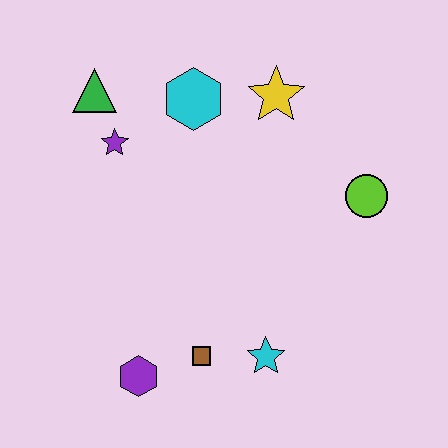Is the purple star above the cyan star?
Yes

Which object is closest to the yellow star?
The cyan hexagon is closest to the yellow star.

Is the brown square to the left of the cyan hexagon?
No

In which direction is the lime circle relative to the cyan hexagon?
The lime circle is to the right of the cyan hexagon.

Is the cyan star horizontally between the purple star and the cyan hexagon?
No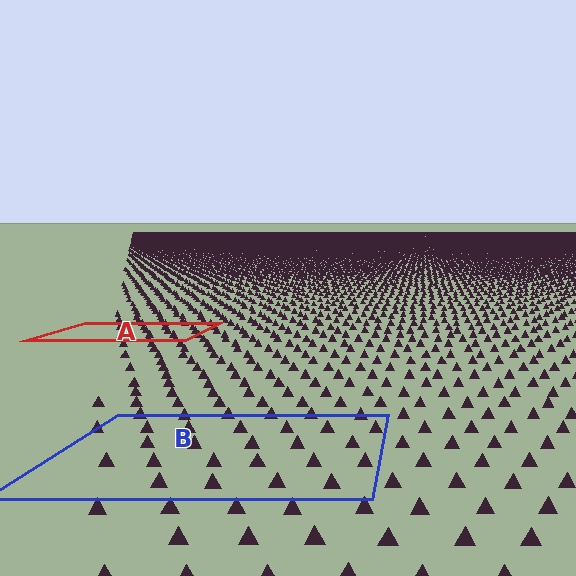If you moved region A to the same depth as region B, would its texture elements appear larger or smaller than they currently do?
They would appear larger. At a closer depth, the same texture elements are projected at a bigger on-screen size.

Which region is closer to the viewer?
Region B is closer. The texture elements there are larger and more spread out.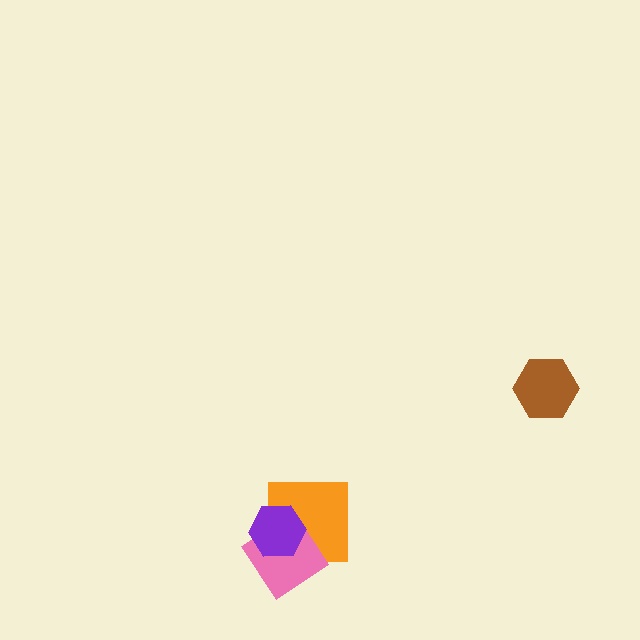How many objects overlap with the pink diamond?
2 objects overlap with the pink diamond.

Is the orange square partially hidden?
Yes, it is partially covered by another shape.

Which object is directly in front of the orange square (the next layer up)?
The pink diamond is directly in front of the orange square.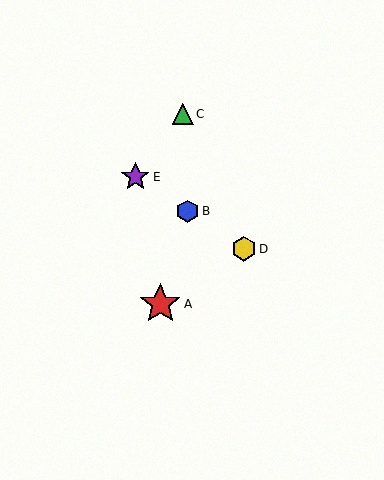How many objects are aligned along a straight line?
3 objects (B, D, E) are aligned along a straight line.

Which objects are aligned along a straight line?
Objects B, D, E are aligned along a straight line.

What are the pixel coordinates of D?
Object D is at (244, 249).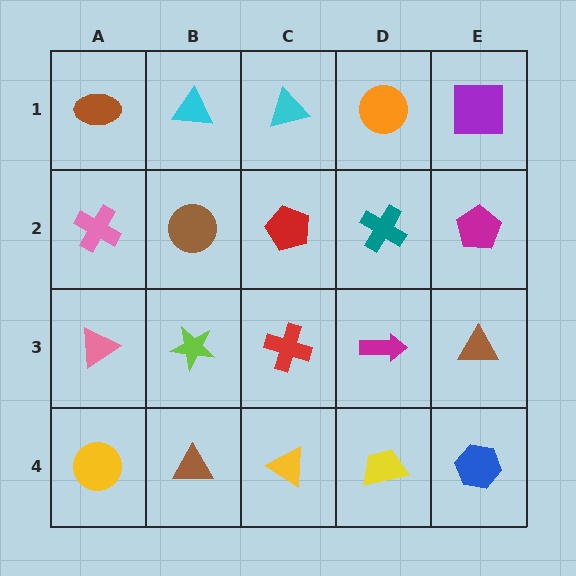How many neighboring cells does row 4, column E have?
2.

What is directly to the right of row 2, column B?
A red pentagon.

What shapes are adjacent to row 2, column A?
A brown ellipse (row 1, column A), a pink triangle (row 3, column A), a brown circle (row 2, column B).